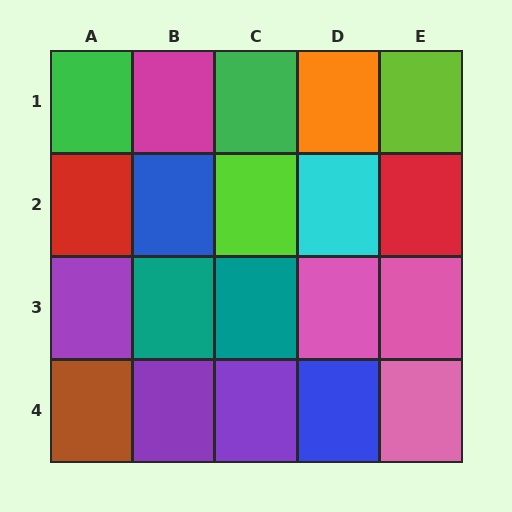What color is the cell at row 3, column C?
Teal.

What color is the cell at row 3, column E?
Pink.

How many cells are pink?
3 cells are pink.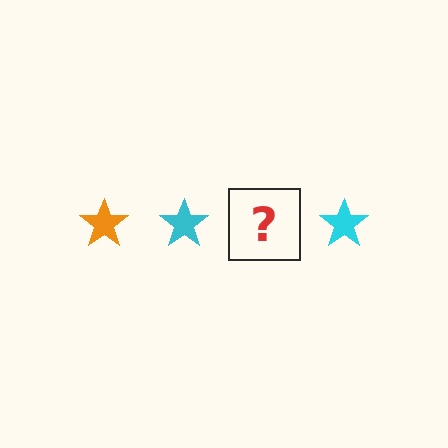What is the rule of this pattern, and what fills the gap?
The rule is that the pattern cycles through orange, cyan stars. The gap should be filled with an orange star.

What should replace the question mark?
The question mark should be replaced with an orange star.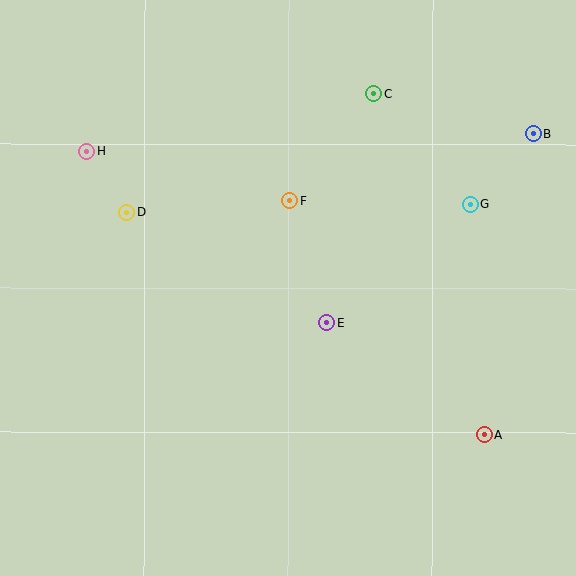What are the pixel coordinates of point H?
Point H is at (87, 151).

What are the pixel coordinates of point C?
Point C is at (374, 94).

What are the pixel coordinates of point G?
Point G is at (470, 205).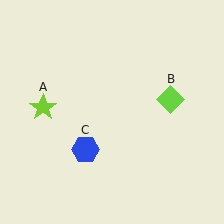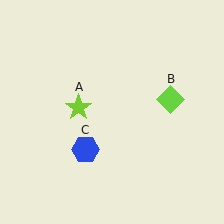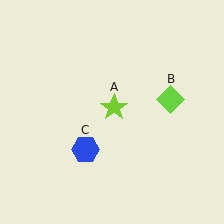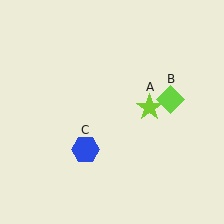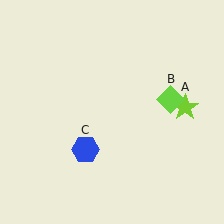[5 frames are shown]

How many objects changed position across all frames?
1 object changed position: lime star (object A).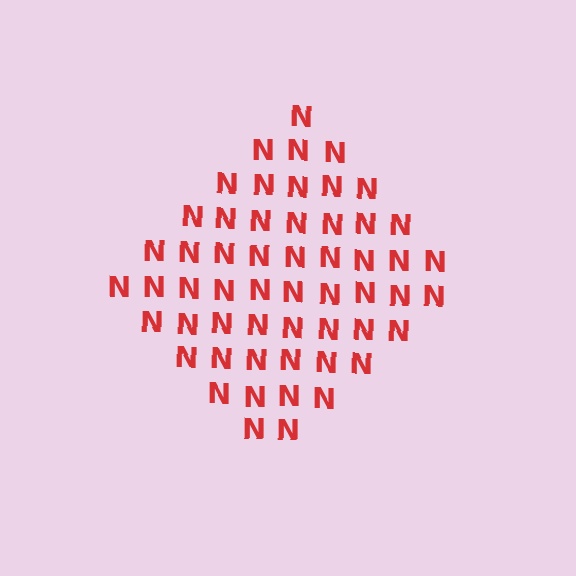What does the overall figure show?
The overall figure shows a diamond.